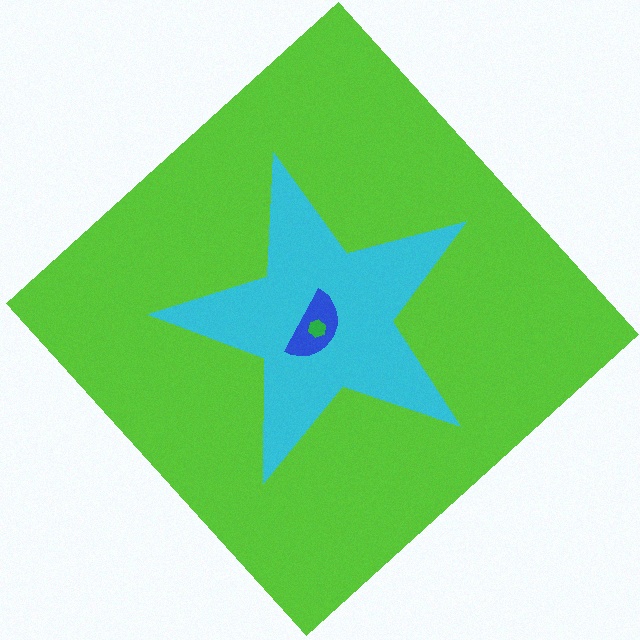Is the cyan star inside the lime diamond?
Yes.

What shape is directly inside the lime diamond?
The cyan star.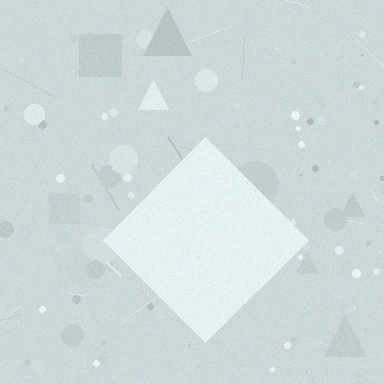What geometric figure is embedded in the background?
A diamond is embedded in the background.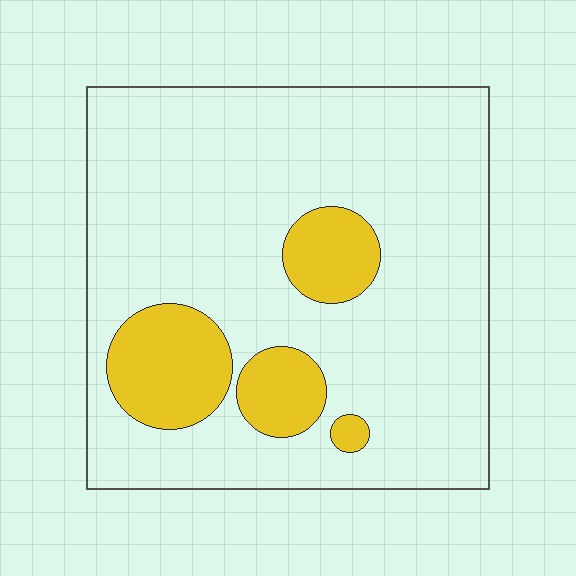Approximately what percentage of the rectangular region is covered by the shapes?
Approximately 15%.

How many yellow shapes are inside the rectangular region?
4.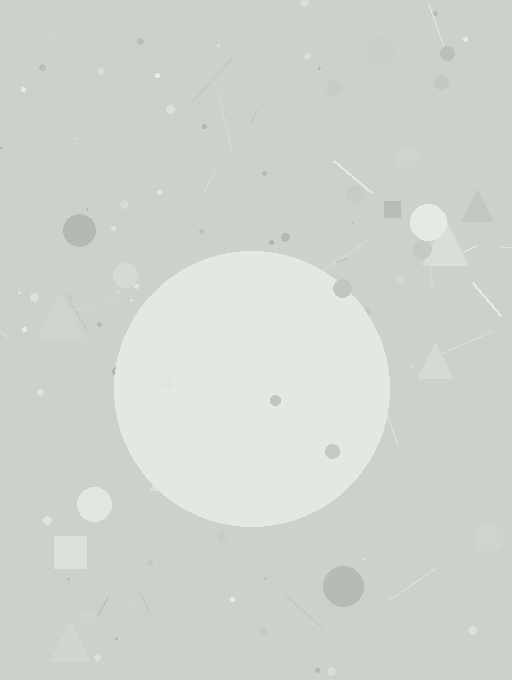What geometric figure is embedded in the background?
A circle is embedded in the background.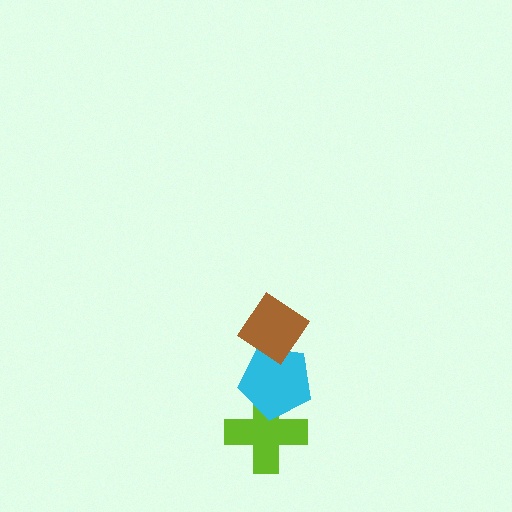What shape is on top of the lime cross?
The cyan pentagon is on top of the lime cross.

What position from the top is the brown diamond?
The brown diamond is 1st from the top.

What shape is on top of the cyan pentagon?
The brown diamond is on top of the cyan pentagon.